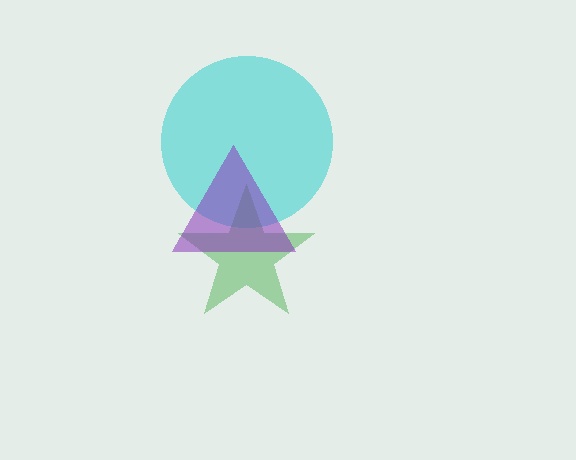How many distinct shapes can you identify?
There are 3 distinct shapes: a cyan circle, a green star, a purple triangle.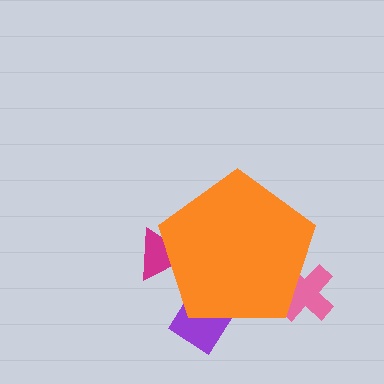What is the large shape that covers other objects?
An orange pentagon.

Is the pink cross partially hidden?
Yes, the pink cross is partially hidden behind the orange pentagon.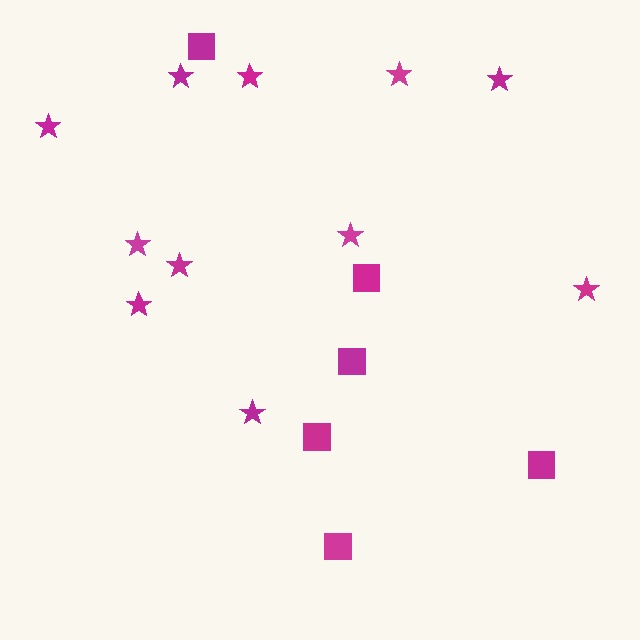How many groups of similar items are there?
There are 2 groups: one group of squares (6) and one group of stars (11).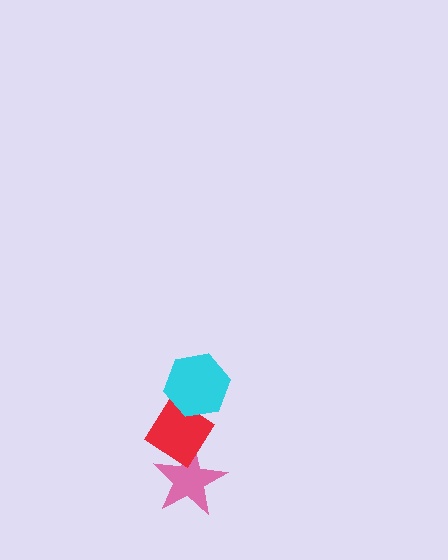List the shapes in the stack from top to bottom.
From top to bottom: the cyan hexagon, the red diamond, the pink star.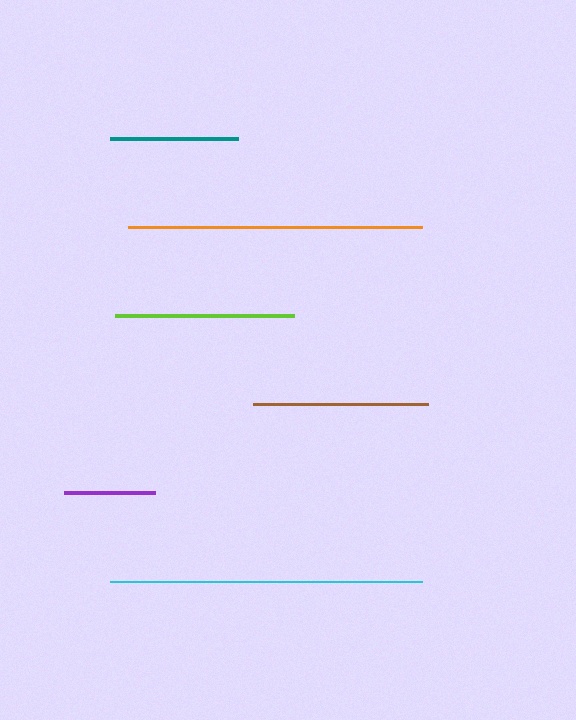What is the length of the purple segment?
The purple segment is approximately 91 pixels long.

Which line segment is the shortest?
The purple line is the shortest at approximately 91 pixels.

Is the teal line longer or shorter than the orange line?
The orange line is longer than the teal line.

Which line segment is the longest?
The cyan line is the longest at approximately 312 pixels.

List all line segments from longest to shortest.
From longest to shortest: cyan, orange, lime, brown, teal, purple.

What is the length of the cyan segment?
The cyan segment is approximately 312 pixels long.